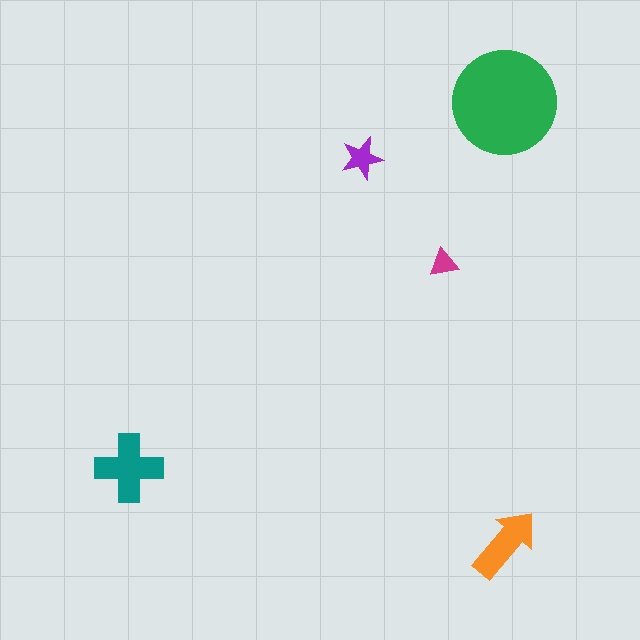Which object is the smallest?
The magenta triangle.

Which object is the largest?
The green circle.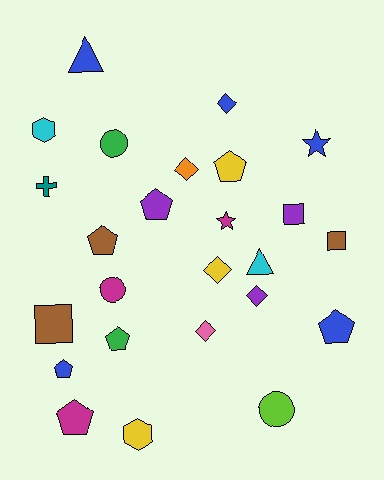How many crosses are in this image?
There is 1 cross.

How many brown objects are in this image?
There are 3 brown objects.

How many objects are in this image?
There are 25 objects.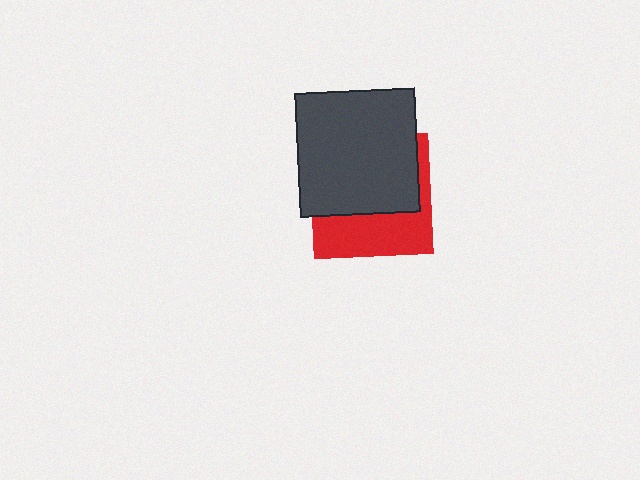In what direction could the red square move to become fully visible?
The red square could move down. That would shift it out from behind the dark gray rectangle entirely.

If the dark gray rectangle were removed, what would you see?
You would see the complete red square.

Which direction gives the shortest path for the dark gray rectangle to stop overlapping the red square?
Moving up gives the shortest separation.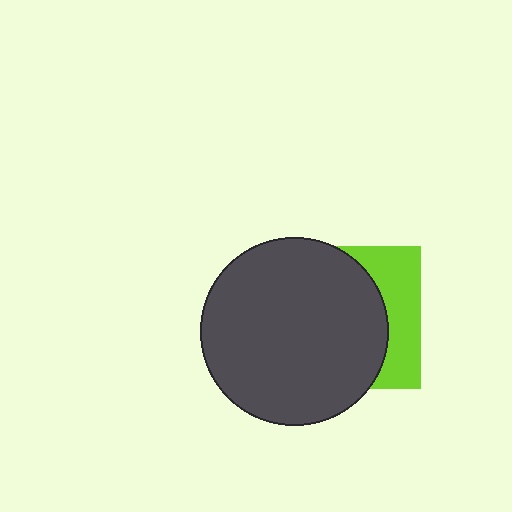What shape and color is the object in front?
The object in front is a dark gray circle.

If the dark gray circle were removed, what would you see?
You would see the complete lime square.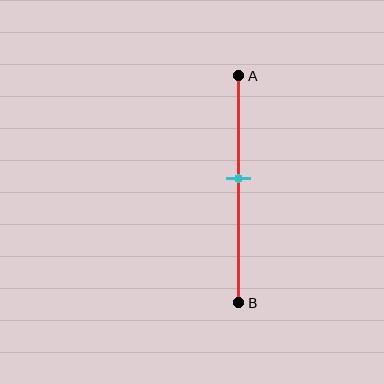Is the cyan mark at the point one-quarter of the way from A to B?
No, the mark is at about 45% from A, not at the 25% one-quarter point.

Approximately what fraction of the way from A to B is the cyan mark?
The cyan mark is approximately 45% of the way from A to B.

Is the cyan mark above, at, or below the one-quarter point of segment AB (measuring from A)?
The cyan mark is below the one-quarter point of segment AB.